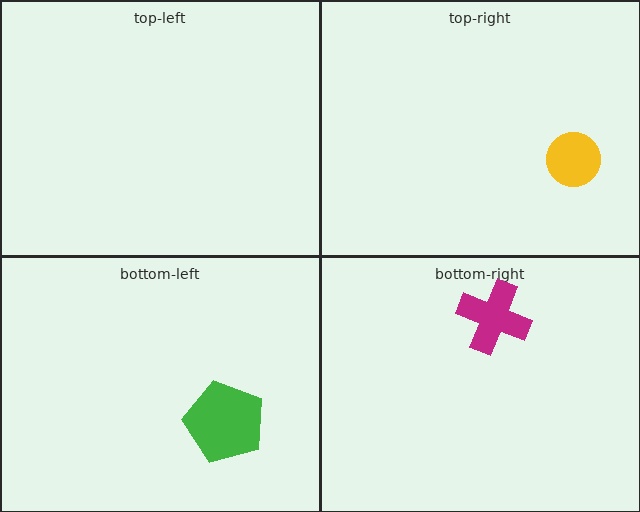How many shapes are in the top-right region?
1.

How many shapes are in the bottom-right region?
1.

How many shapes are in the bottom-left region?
1.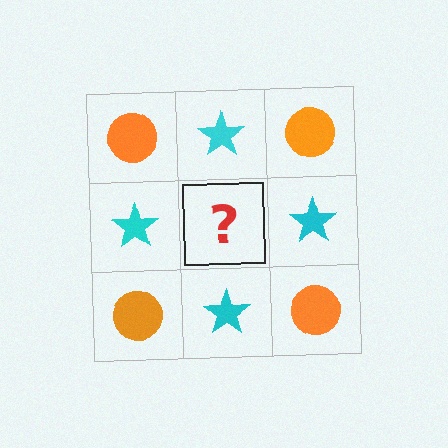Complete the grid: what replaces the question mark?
The question mark should be replaced with an orange circle.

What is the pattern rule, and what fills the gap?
The rule is that it alternates orange circle and cyan star in a checkerboard pattern. The gap should be filled with an orange circle.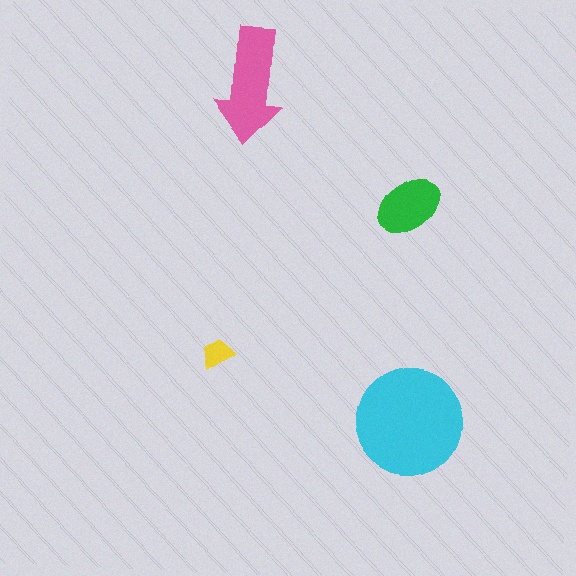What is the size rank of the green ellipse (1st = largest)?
3rd.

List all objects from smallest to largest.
The yellow trapezoid, the green ellipse, the pink arrow, the cyan circle.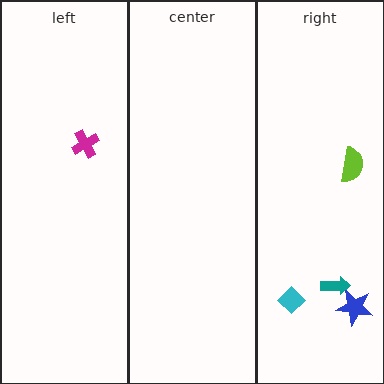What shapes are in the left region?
The magenta cross.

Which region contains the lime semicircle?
The right region.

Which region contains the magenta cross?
The left region.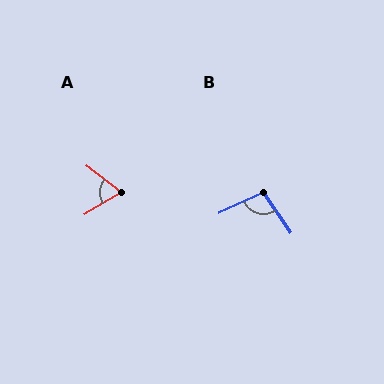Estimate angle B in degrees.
Approximately 99 degrees.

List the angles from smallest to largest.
A (68°), B (99°).